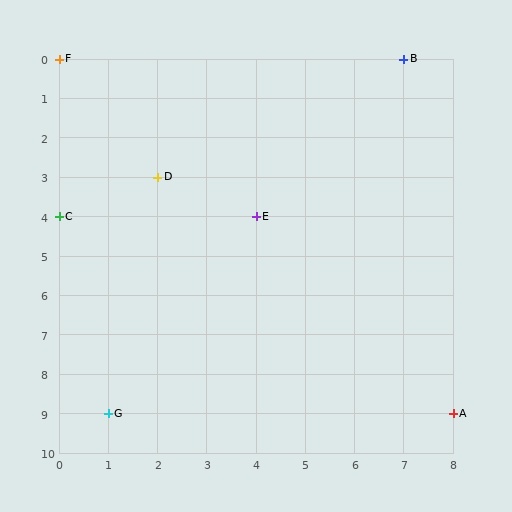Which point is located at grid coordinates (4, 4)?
Point E is at (4, 4).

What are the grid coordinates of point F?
Point F is at grid coordinates (0, 0).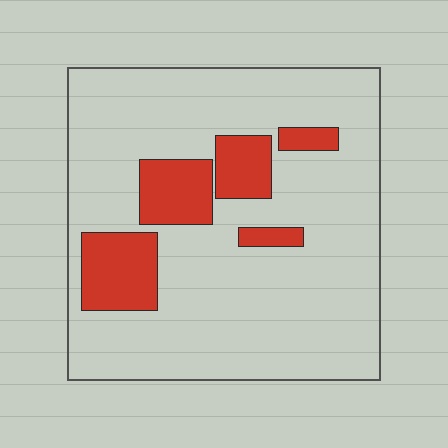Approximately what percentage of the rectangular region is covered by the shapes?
Approximately 20%.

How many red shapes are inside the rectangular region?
5.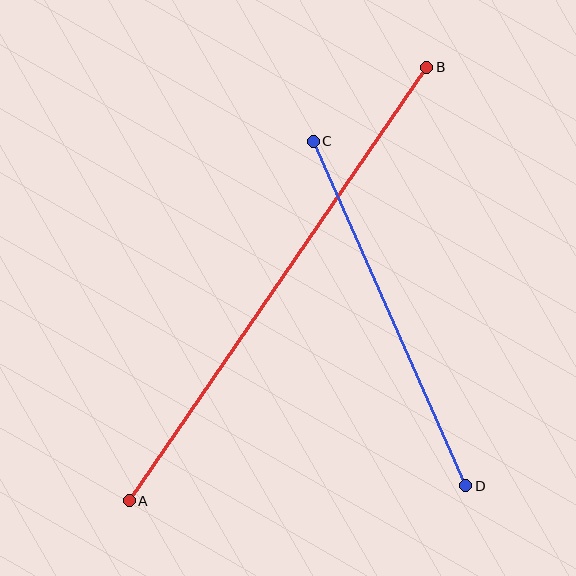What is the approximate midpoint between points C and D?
The midpoint is at approximately (389, 313) pixels.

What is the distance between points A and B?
The distance is approximately 526 pixels.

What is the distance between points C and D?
The distance is approximately 377 pixels.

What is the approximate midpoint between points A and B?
The midpoint is at approximately (278, 284) pixels.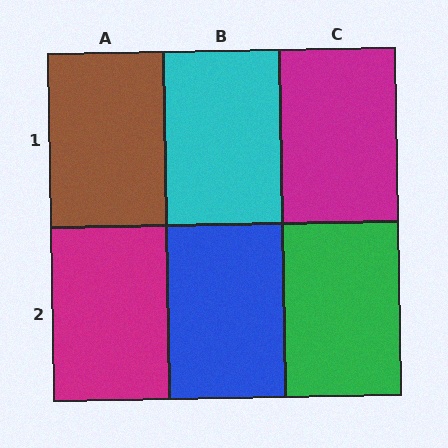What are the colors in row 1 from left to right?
Brown, cyan, magenta.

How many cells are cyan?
1 cell is cyan.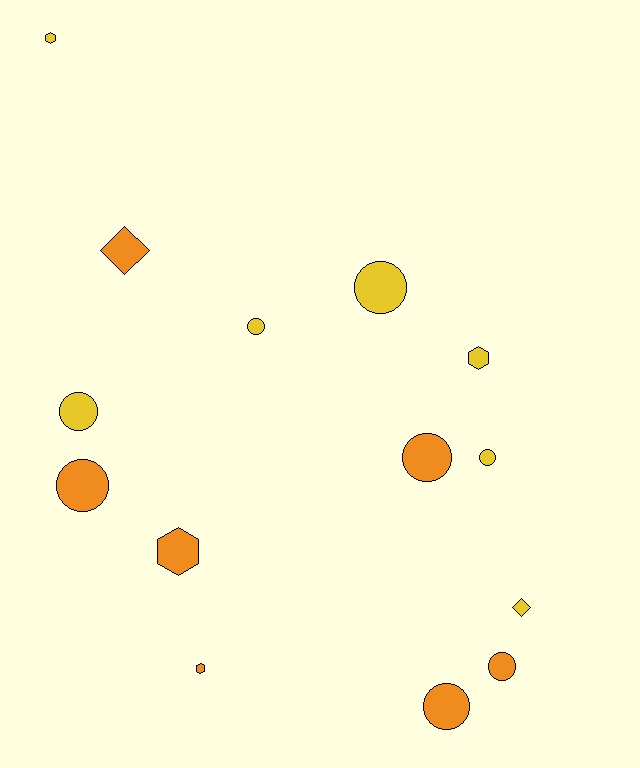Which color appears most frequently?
Yellow, with 7 objects.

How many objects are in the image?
There are 14 objects.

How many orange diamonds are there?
There is 1 orange diamond.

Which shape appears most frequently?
Circle, with 8 objects.